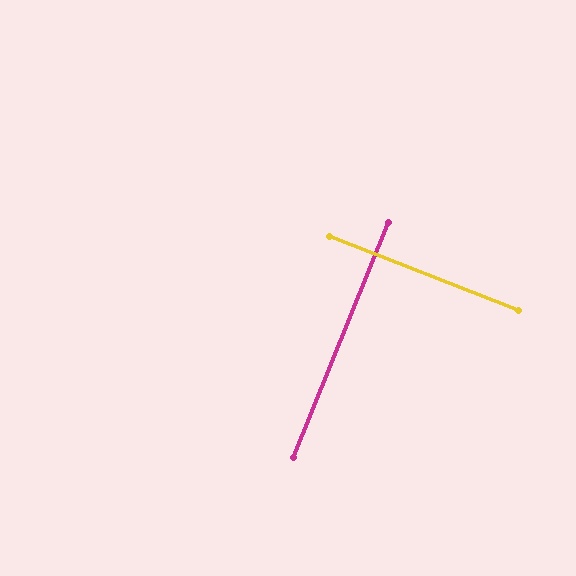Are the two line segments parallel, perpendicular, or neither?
Perpendicular — they meet at approximately 89°.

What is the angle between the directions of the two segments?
Approximately 89 degrees.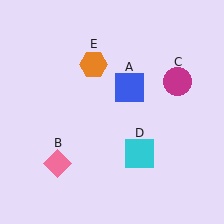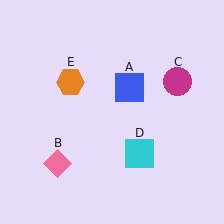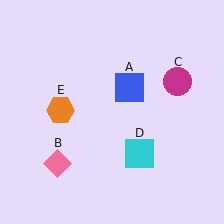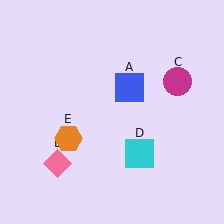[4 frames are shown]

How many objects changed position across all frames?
1 object changed position: orange hexagon (object E).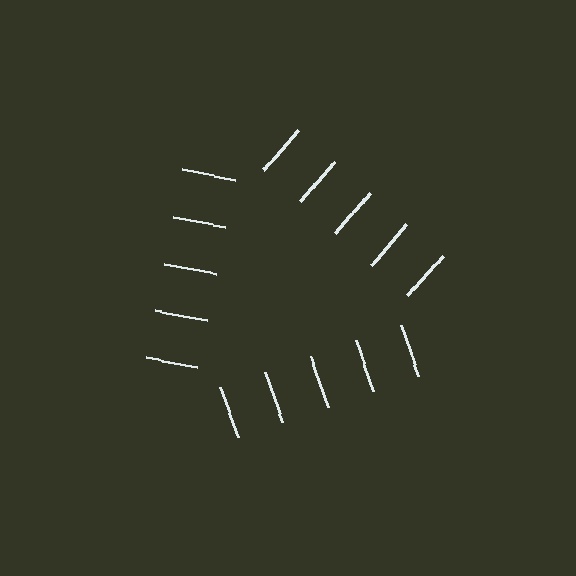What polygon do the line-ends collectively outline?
An illusory triangle — the line segments terminate on its edges but no continuous stroke is drawn.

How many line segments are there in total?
15 — 5 along each of the 3 edges.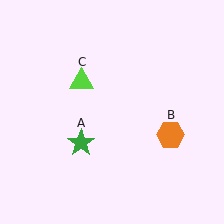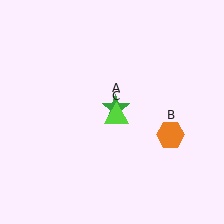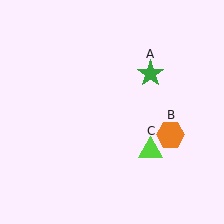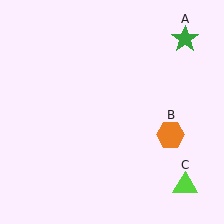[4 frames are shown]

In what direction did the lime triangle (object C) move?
The lime triangle (object C) moved down and to the right.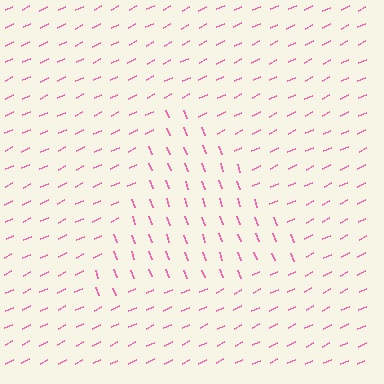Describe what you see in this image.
The image is filled with small pink line segments. A triangle region in the image has lines oriented differently from the surrounding lines, creating a visible texture boundary.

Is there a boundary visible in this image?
Yes, there is a texture boundary formed by a change in line orientation.